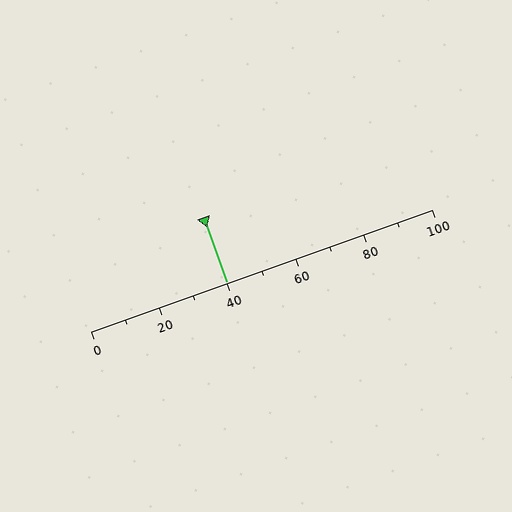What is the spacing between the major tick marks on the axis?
The major ticks are spaced 20 apart.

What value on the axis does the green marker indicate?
The marker indicates approximately 40.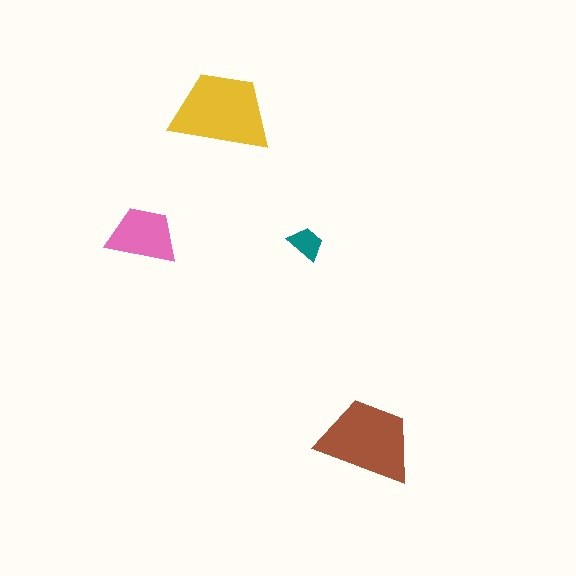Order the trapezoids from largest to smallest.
the yellow one, the brown one, the pink one, the teal one.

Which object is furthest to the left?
The pink trapezoid is leftmost.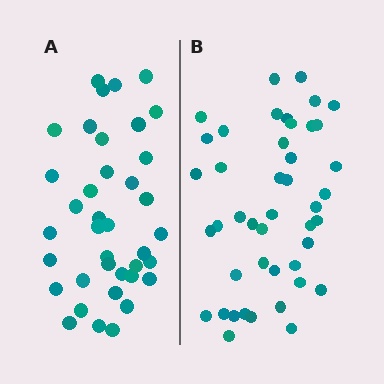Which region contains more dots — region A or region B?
Region B (the right region) has more dots.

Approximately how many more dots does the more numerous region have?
Region B has about 6 more dots than region A.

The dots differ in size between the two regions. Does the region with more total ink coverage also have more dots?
No. Region A has more total ink coverage because its dots are larger, but region B actually contains more individual dots. Total area can be misleading — the number of items is what matters here.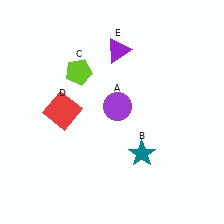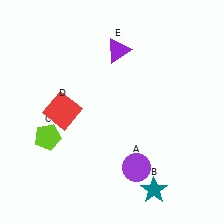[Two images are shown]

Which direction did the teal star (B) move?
The teal star (B) moved down.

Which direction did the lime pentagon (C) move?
The lime pentagon (C) moved down.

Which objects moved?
The objects that moved are: the purple circle (A), the teal star (B), the lime pentagon (C).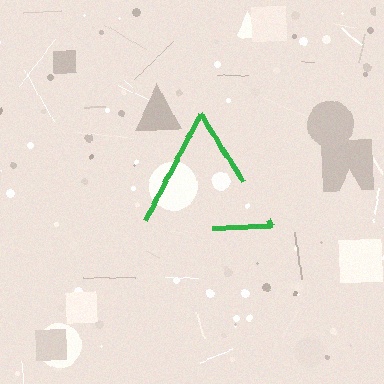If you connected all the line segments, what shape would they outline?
They would outline a triangle.